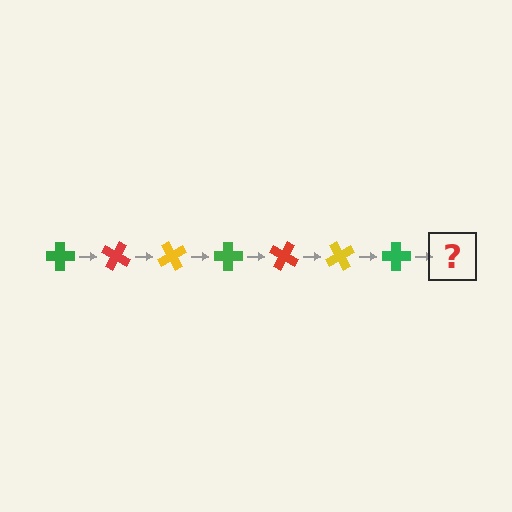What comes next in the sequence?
The next element should be a red cross, rotated 210 degrees from the start.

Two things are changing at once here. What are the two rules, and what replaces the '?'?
The two rules are that it rotates 30 degrees each step and the color cycles through green, red, and yellow. The '?' should be a red cross, rotated 210 degrees from the start.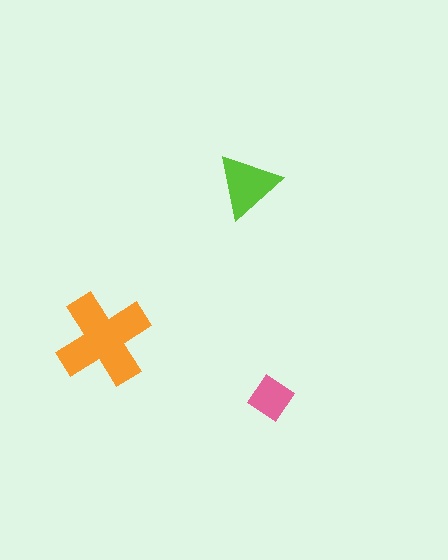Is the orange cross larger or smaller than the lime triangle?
Larger.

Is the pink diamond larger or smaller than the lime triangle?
Smaller.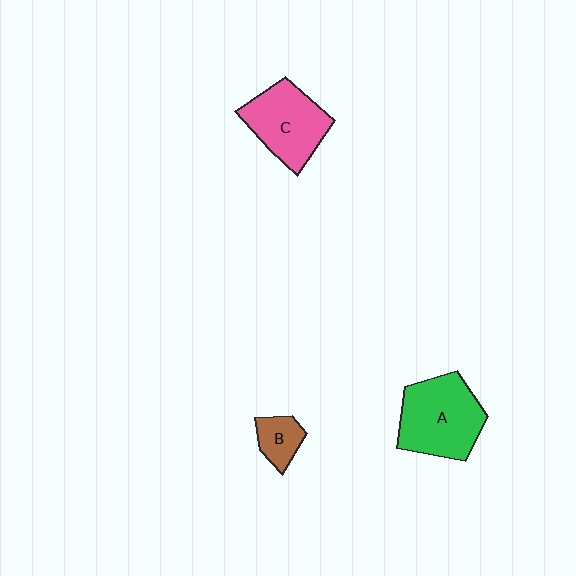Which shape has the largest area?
Shape A (green).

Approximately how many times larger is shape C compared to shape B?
Approximately 2.6 times.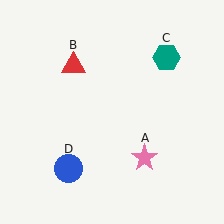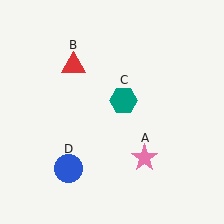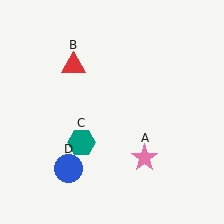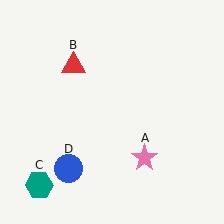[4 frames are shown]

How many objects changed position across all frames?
1 object changed position: teal hexagon (object C).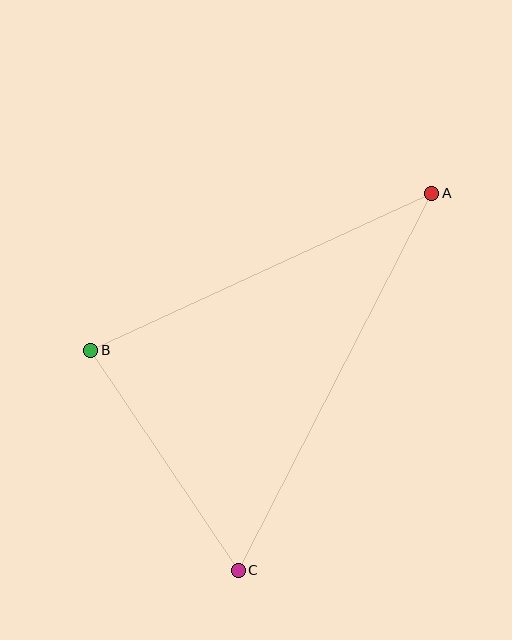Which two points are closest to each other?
Points B and C are closest to each other.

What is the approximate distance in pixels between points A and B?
The distance between A and B is approximately 375 pixels.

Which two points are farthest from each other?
Points A and C are farthest from each other.